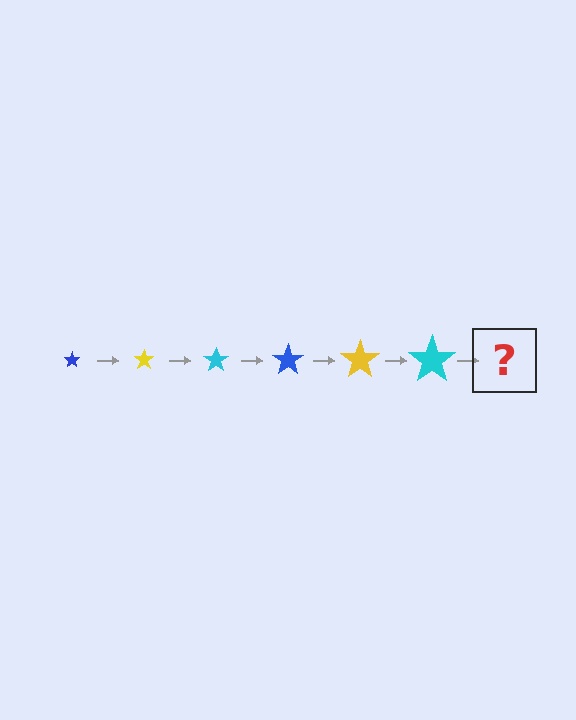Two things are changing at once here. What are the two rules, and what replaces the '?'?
The two rules are that the star grows larger each step and the color cycles through blue, yellow, and cyan. The '?' should be a blue star, larger than the previous one.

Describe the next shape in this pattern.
It should be a blue star, larger than the previous one.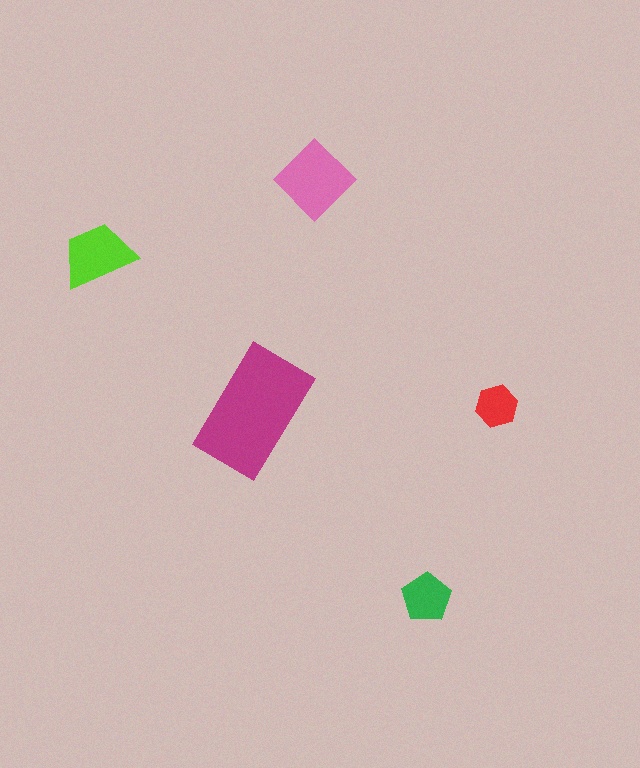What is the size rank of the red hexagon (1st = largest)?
5th.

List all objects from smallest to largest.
The red hexagon, the green pentagon, the lime trapezoid, the pink diamond, the magenta rectangle.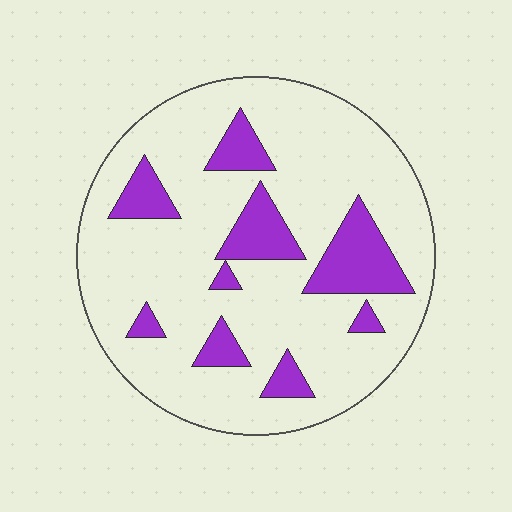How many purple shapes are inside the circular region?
9.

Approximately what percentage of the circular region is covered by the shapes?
Approximately 20%.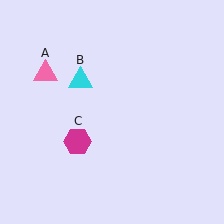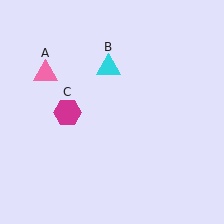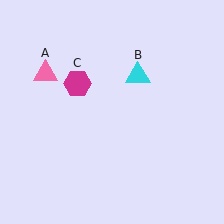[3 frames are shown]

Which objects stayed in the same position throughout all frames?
Pink triangle (object A) remained stationary.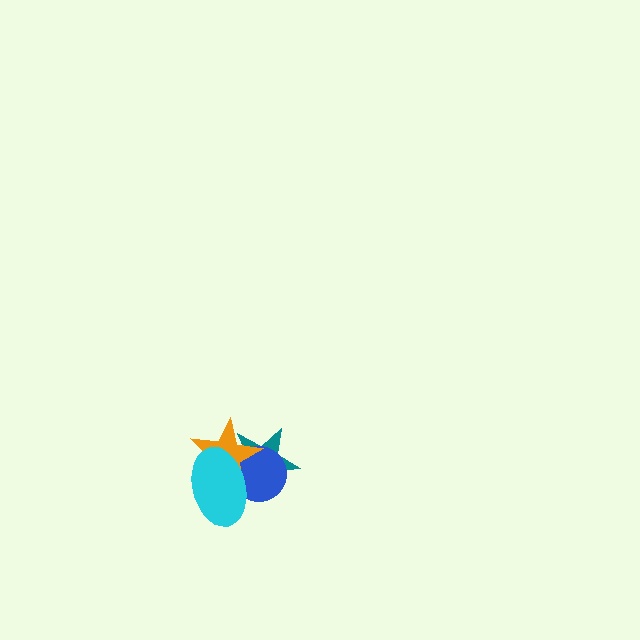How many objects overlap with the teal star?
3 objects overlap with the teal star.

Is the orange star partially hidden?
Yes, it is partially covered by another shape.